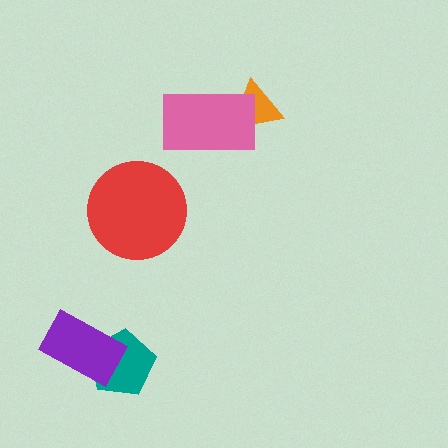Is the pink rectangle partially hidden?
No, no other shape covers it.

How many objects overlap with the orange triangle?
1 object overlaps with the orange triangle.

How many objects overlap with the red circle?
0 objects overlap with the red circle.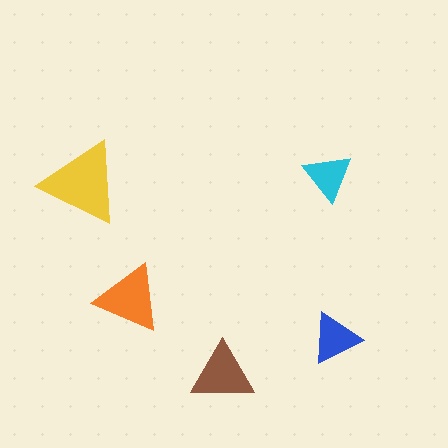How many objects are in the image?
There are 5 objects in the image.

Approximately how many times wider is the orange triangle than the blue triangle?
About 1.5 times wider.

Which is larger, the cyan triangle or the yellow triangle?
The yellow one.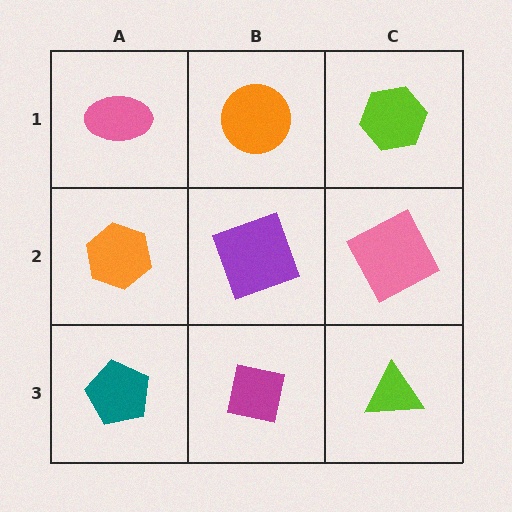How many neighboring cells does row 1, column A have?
2.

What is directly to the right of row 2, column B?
A pink square.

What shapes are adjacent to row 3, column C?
A pink square (row 2, column C), a magenta square (row 3, column B).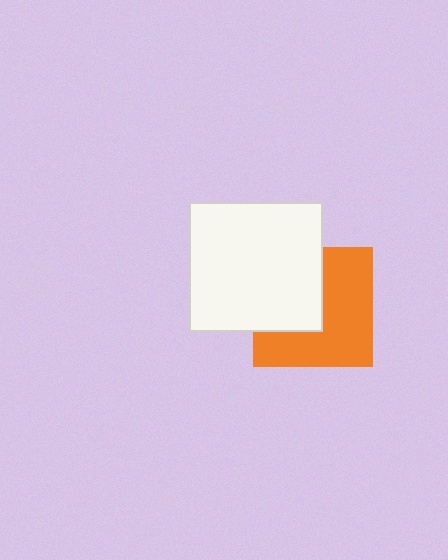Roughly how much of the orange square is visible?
About half of it is visible (roughly 59%).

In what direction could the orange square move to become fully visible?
The orange square could move toward the lower-right. That would shift it out from behind the white rectangle entirely.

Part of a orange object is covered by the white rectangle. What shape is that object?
It is a square.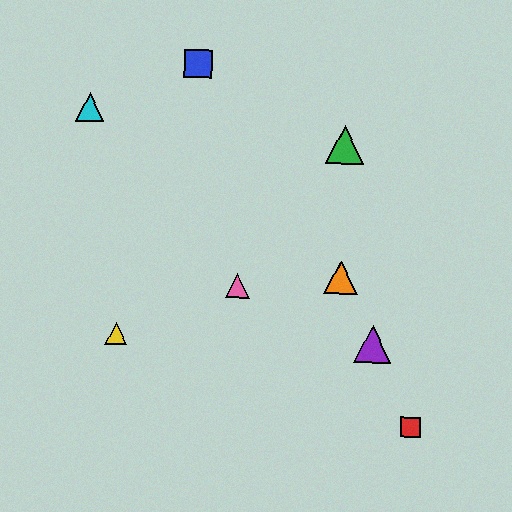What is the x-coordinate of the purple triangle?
The purple triangle is at x≈373.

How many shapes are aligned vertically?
2 shapes (the green triangle, the orange triangle) are aligned vertically.